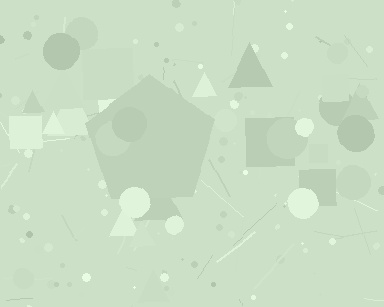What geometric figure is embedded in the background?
A pentagon is embedded in the background.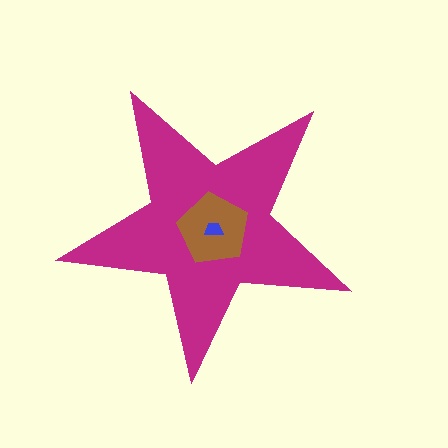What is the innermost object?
The blue trapezoid.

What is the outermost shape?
The magenta star.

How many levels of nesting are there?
3.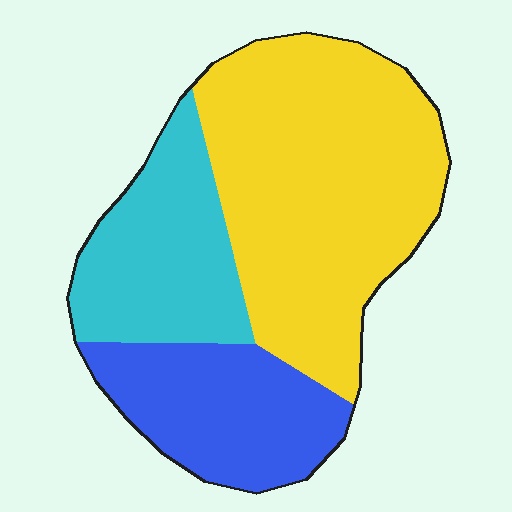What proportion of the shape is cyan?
Cyan takes up between a sixth and a third of the shape.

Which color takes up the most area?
Yellow, at roughly 50%.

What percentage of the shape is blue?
Blue takes up about one quarter (1/4) of the shape.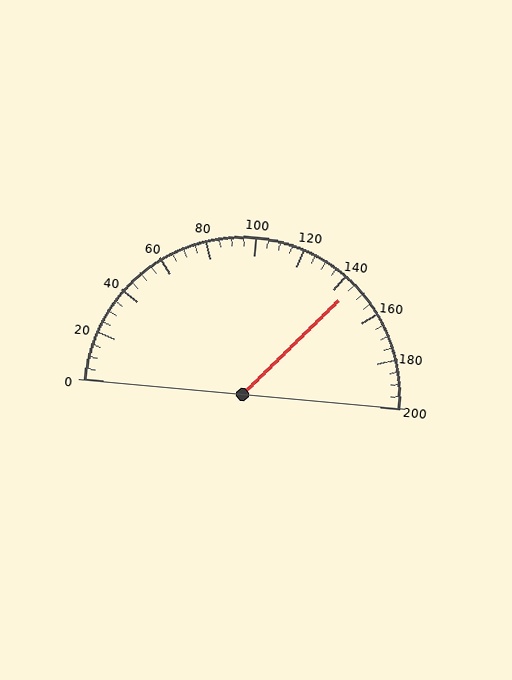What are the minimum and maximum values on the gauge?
The gauge ranges from 0 to 200.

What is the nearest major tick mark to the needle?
The nearest major tick mark is 140.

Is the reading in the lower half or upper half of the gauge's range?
The reading is in the upper half of the range (0 to 200).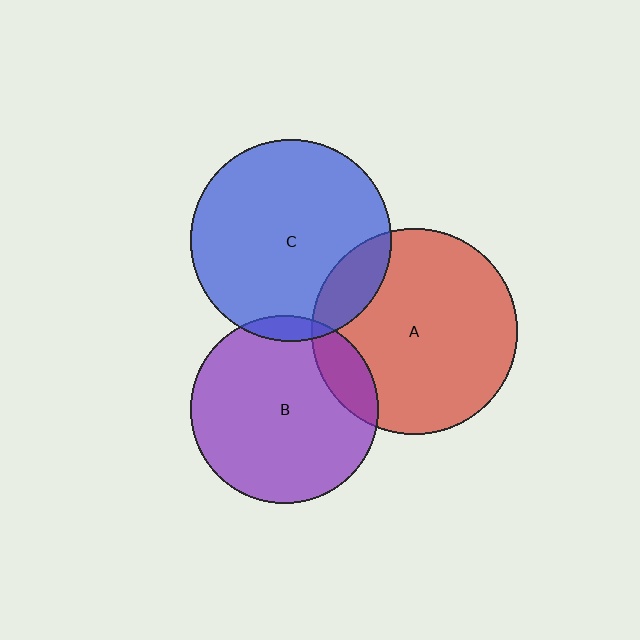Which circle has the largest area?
Circle A (red).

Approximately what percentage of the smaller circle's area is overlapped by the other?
Approximately 15%.